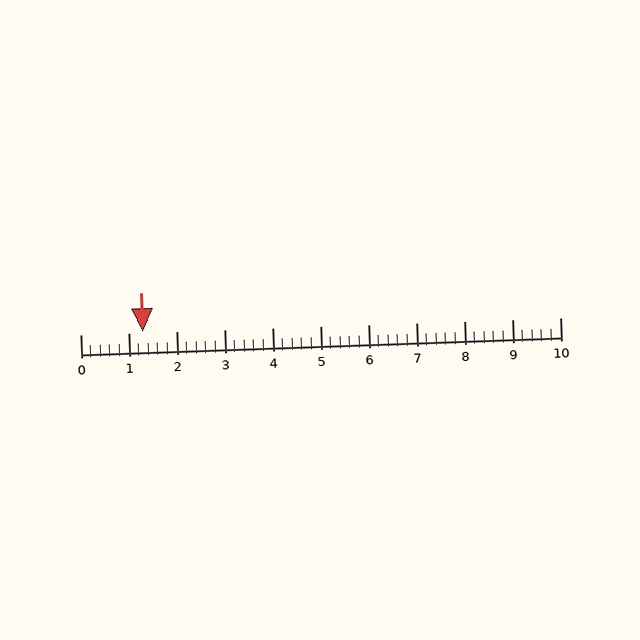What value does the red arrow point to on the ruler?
The red arrow points to approximately 1.3.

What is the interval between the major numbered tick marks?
The major tick marks are spaced 1 units apart.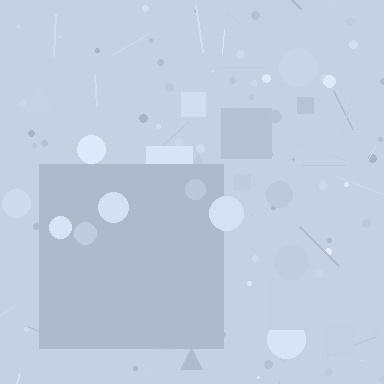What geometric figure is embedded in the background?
A square is embedded in the background.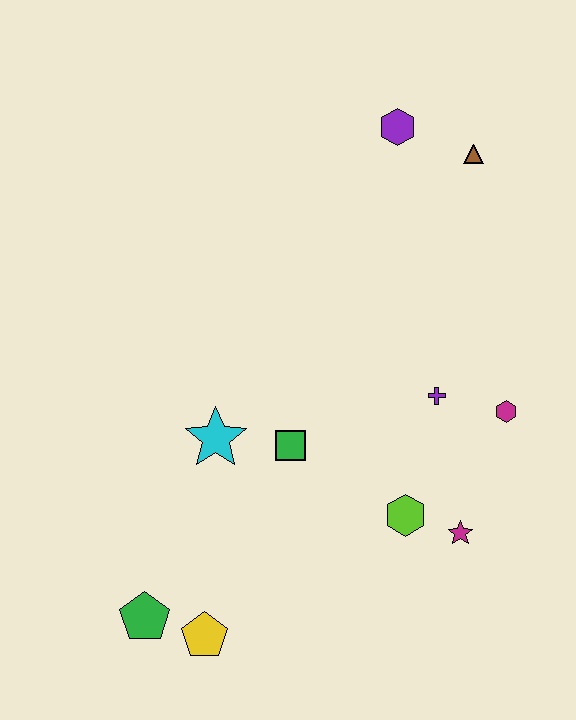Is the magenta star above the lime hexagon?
No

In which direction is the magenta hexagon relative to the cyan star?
The magenta hexagon is to the right of the cyan star.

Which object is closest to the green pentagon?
The yellow pentagon is closest to the green pentagon.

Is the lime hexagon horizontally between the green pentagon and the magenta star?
Yes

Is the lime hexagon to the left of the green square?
No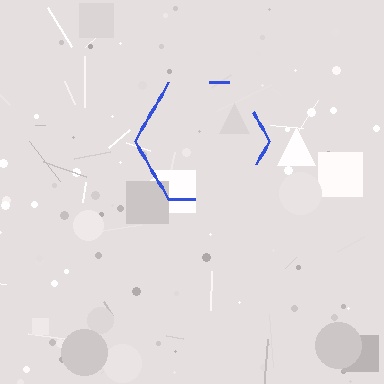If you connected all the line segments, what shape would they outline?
They would outline a hexagon.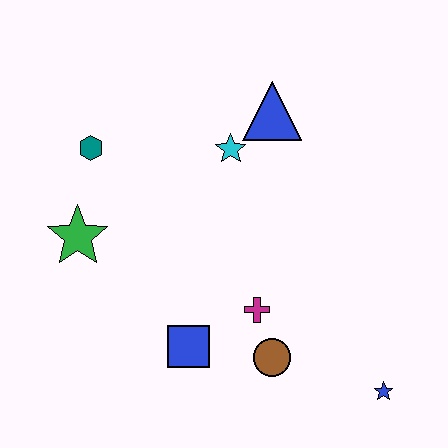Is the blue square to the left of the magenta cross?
Yes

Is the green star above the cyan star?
No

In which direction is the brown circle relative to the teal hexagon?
The brown circle is below the teal hexagon.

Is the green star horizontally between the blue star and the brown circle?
No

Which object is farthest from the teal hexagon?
The blue star is farthest from the teal hexagon.